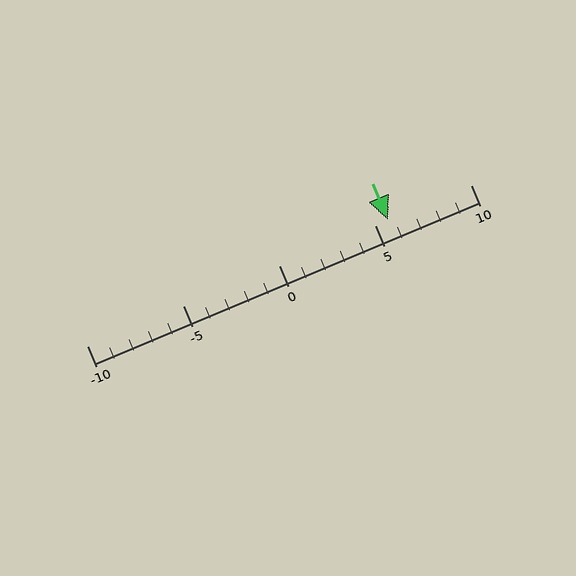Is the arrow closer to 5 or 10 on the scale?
The arrow is closer to 5.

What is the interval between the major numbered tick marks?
The major tick marks are spaced 5 units apart.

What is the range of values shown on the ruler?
The ruler shows values from -10 to 10.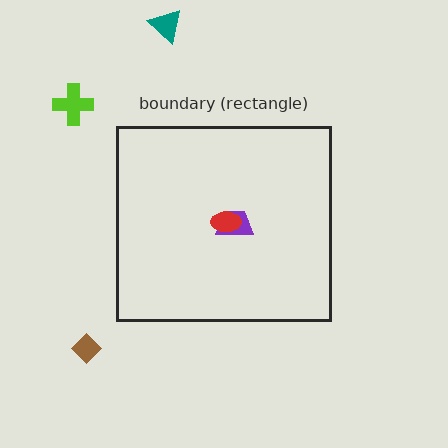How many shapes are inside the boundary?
2 inside, 3 outside.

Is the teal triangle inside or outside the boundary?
Outside.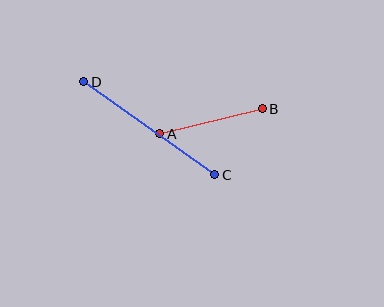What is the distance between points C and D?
The distance is approximately 161 pixels.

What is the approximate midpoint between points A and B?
The midpoint is at approximately (211, 121) pixels.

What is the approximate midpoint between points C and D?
The midpoint is at approximately (149, 128) pixels.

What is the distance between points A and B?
The distance is approximately 105 pixels.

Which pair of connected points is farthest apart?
Points C and D are farthest apart.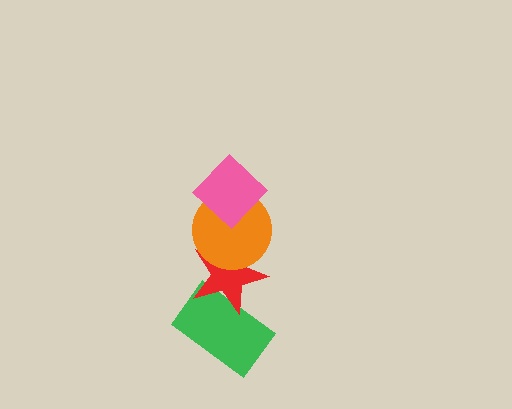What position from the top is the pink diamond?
The pink diamond is 1st from the top.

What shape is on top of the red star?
The orange circle is on top of the red star.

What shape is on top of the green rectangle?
The red star is on top of the green rectangle.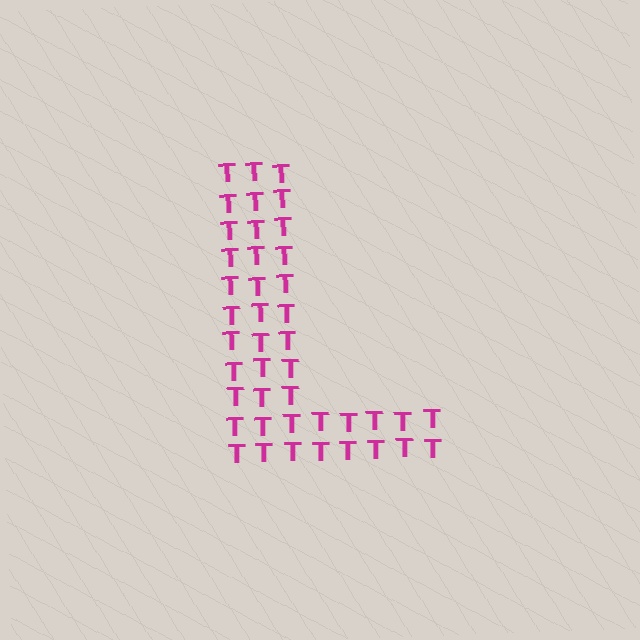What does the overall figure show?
The overall figure shows the letter L.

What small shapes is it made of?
It is made of small letter T's.